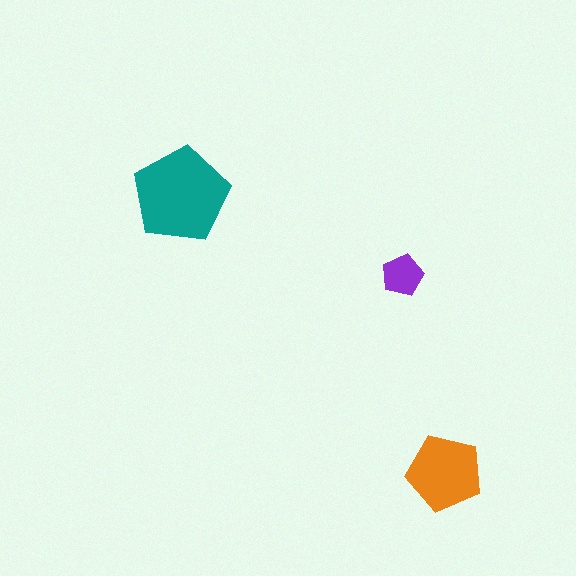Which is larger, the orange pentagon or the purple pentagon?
The orange one.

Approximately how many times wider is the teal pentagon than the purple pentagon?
About 2.5 times wider.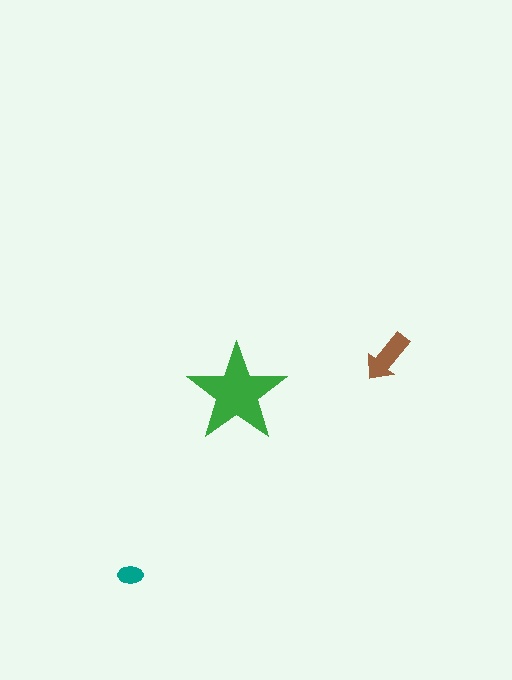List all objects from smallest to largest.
The teal ellipse, the brown arrow, the green star.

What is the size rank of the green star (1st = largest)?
1st.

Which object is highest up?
The brown arrow is topmost.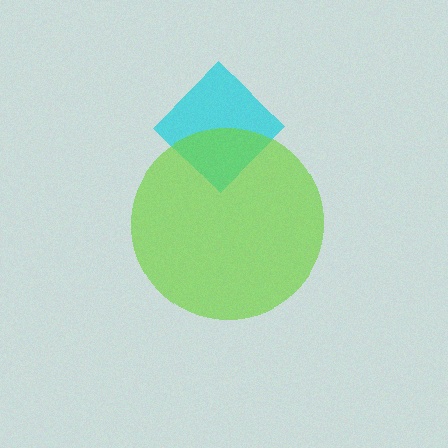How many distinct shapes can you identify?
There are 2 distinct shapes: a cyan diamond, a lime circle.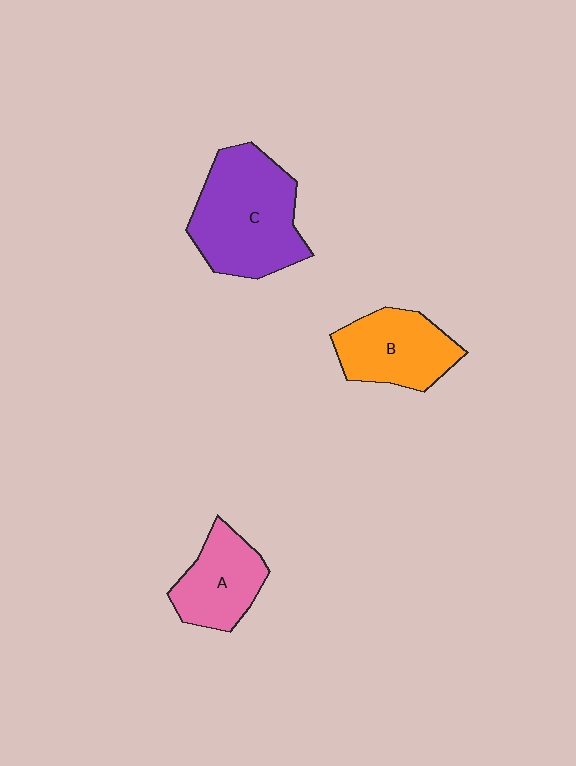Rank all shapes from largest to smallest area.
From largest to smallest: C (purple), B (orange), A (pink).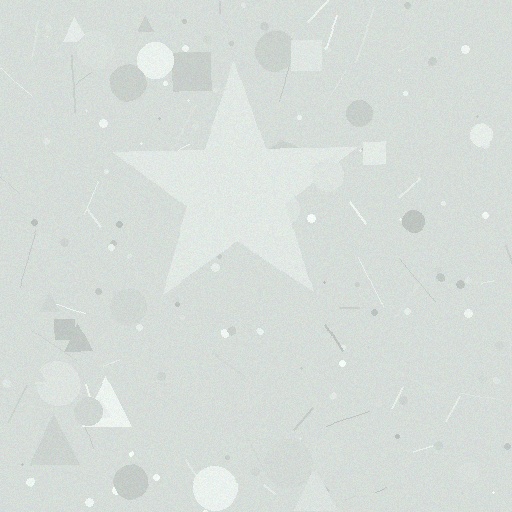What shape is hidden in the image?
A star is hidden in the image.